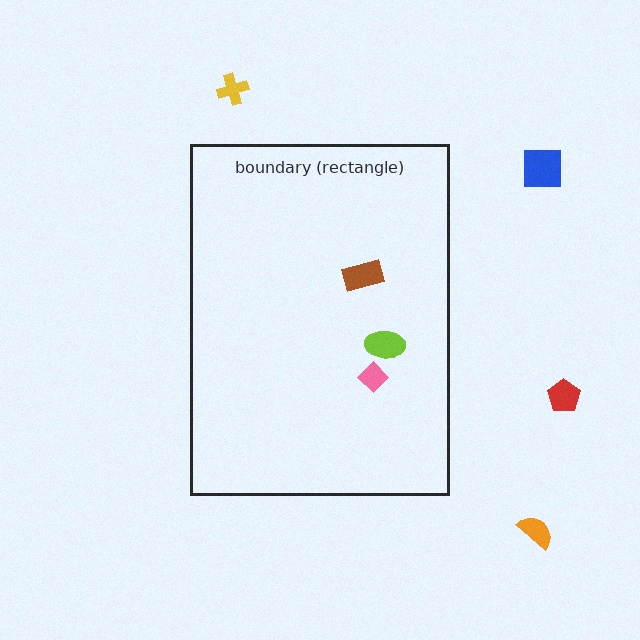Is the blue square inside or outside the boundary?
Outside.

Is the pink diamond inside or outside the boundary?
Inside.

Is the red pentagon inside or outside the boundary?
Outside.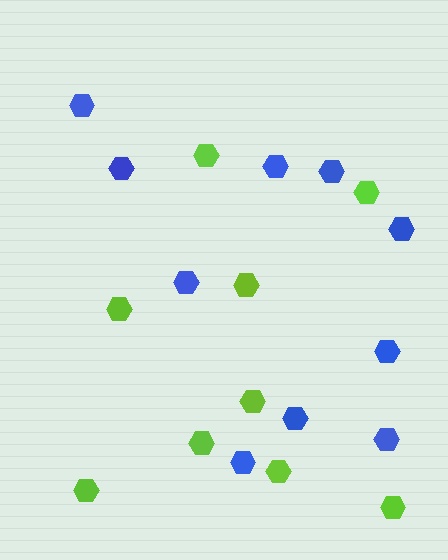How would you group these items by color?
There are 2 groups: one group of lime hexagons (9) and one group of blue hexagons (10).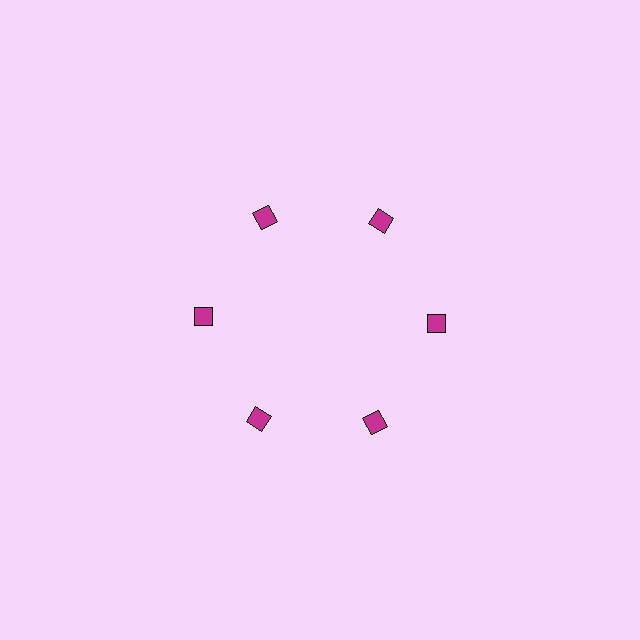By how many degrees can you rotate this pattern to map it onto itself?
The pattern maps onto itself every 60 degrees of rotation.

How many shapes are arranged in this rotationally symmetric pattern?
There are 6 shapes, arranged in 6 groups of 1.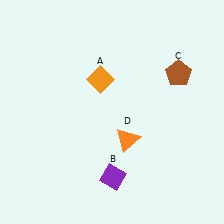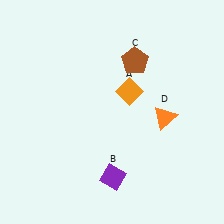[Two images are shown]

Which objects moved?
The objects that moved are: the orange diamond (A), the brown pentagon (C), the orange triangle (D).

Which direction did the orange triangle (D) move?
The orange triangle (D) moved right.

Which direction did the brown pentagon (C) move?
The brown pentagon (C) moved left.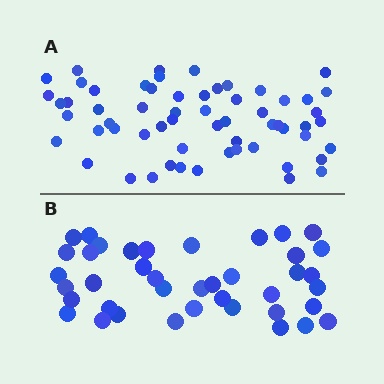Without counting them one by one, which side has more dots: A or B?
Region A (the top region) has more dots.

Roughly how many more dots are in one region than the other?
Region A has approximately 20 more dots than region B.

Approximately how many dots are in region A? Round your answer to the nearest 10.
About 60 dots.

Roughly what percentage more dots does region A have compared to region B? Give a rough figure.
About 50% more.